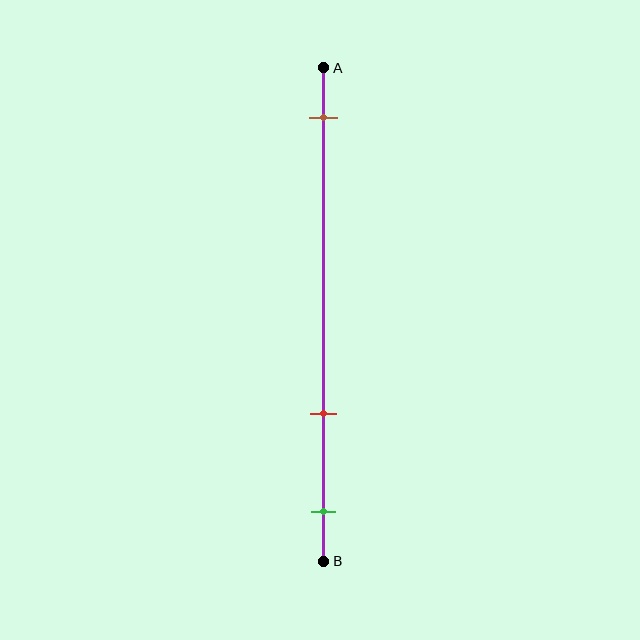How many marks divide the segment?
There are 3 marks dividing the segment.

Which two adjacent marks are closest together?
The red and green marks are the closest adjacent pair.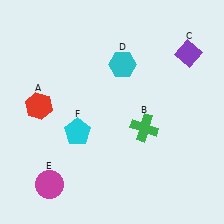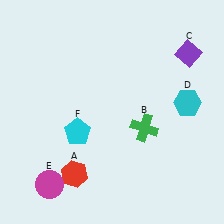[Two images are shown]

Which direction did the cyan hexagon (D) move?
The cyan hexagon (D) moved right.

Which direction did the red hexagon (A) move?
The red hexagon (A) moved down.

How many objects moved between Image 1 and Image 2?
2 objects moved between the two images.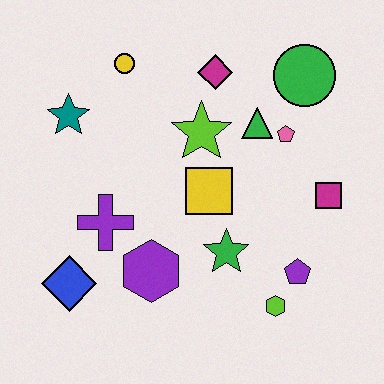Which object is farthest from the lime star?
The blue diamond is farthest from the lime star.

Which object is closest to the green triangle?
The pink pentagon is closest to the green triangle.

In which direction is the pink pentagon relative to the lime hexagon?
The pink pentagon is above the lime hexagon.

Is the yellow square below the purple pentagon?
No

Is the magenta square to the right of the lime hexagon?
Yes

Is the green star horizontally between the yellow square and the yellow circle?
No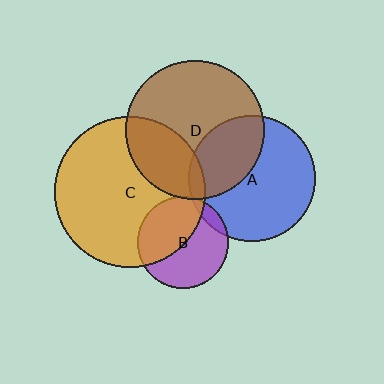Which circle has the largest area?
Circle C (orange).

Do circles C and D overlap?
Yes.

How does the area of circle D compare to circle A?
Approximately 1.2 times.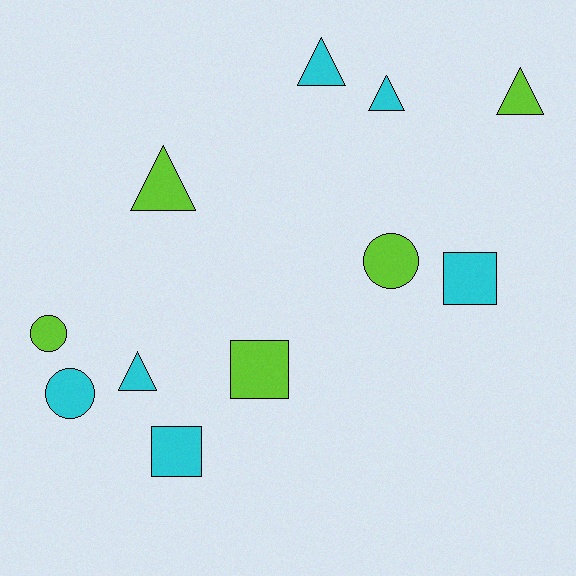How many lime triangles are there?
There are 2 lime triangles.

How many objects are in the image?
There are 11 objects.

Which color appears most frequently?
Cyan, with 6 objects.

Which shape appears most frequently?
Triangle, with 5 objects.